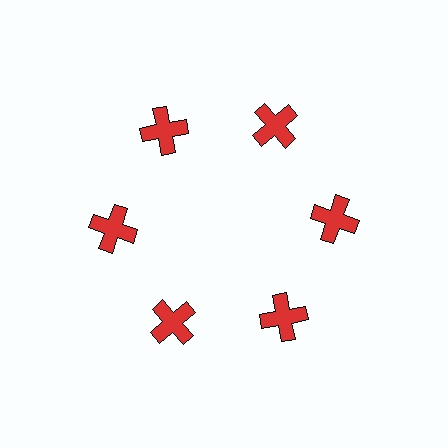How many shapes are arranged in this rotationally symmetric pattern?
There are 6 shapes, arranged in 6 groups of 1.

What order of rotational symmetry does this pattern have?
This pattern has 6-fold rotational symmetry.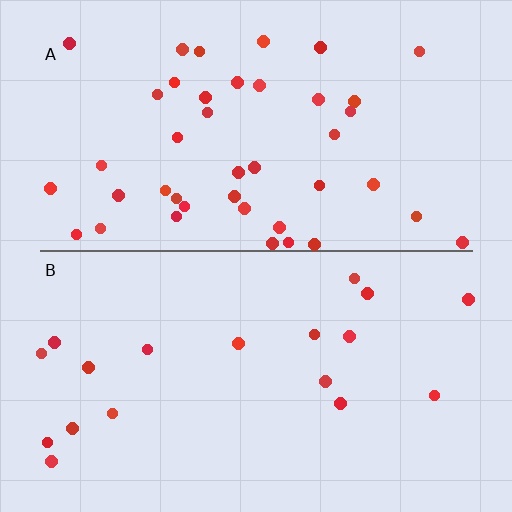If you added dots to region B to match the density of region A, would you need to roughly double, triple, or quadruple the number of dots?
Approximately double.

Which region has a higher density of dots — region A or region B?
A (the top).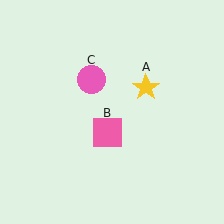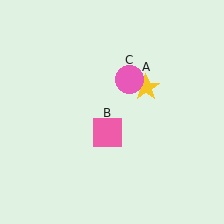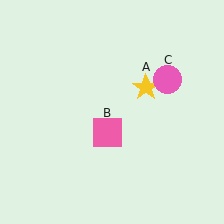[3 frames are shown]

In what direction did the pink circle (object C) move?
The pink circle (object C) moved right.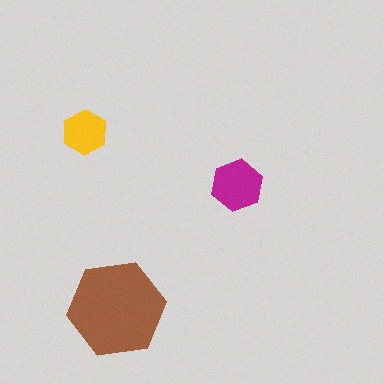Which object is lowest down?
The brown hexagon is bottommost.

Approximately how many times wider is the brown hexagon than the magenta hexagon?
About 2 times wider.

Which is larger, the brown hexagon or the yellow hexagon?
The brown one.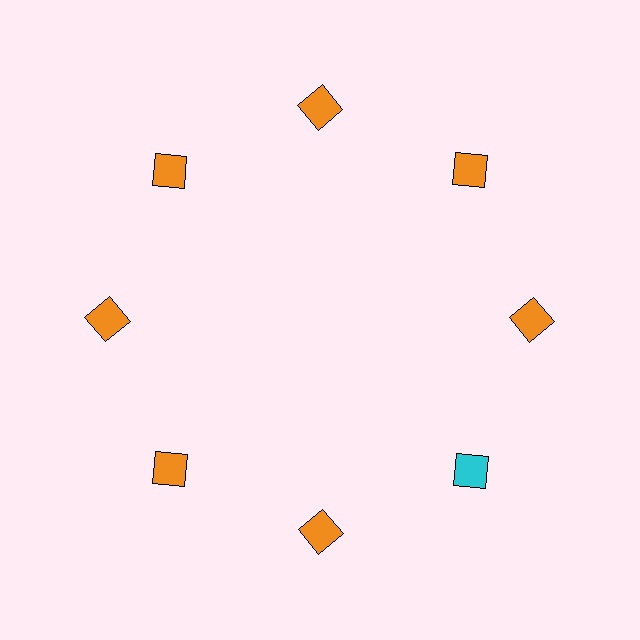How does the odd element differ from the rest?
It has a different color: cyan instead of orange.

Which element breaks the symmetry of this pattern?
The cyan square at roughly the 4 o'clock position breaks the symmetry. All other shapes are orange squares.